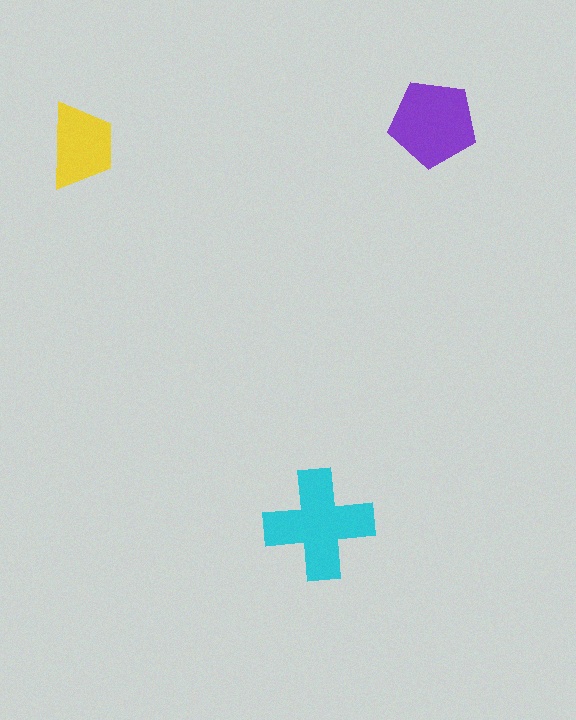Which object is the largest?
The cyan cross.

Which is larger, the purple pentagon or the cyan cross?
The cyan cross.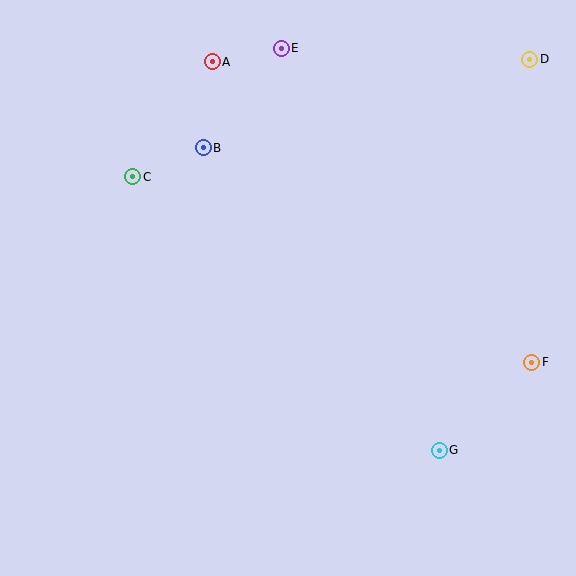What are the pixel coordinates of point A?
Point A is at (212, 62).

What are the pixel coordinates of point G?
Point G is at (439, 450).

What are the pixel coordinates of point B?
Point B is at (203, 148).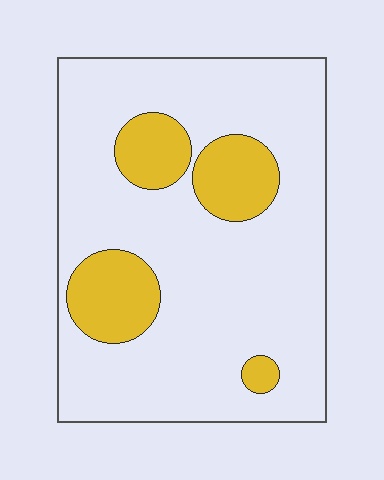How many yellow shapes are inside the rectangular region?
4.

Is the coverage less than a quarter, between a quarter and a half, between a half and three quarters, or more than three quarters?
Less than a quarter.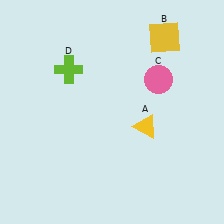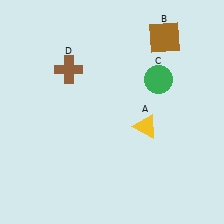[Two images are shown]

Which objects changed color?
B changed from yellow to brown. C changed from pink to green. D changed from lime to brown.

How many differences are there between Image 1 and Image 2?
There are 3 differences between the two images.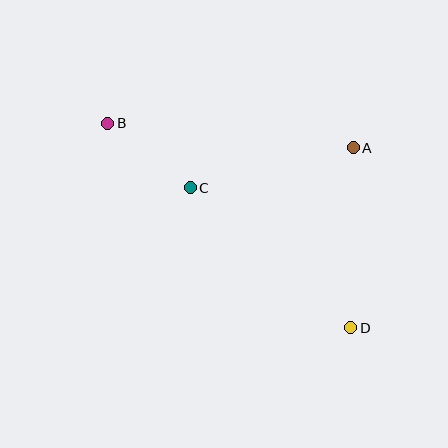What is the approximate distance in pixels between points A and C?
The distance between A and C is approximately 168 pixels.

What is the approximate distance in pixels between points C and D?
The distance between C and D is approximately 213 pixels.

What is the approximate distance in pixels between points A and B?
The distance between A and B is approximately 247 pixels.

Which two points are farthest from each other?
Points B and D are farthest from each other.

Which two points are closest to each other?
Points B and C are closest to each other.